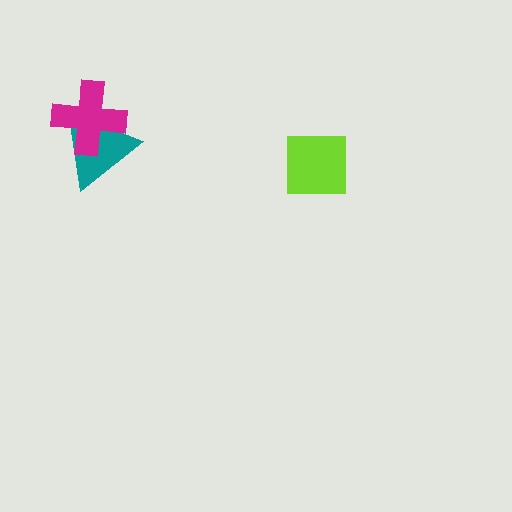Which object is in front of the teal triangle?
The magenta cross is in front of the teal triangle.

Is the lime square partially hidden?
No, no other shape covers it.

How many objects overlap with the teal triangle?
1 object overlaps with the teal triangle.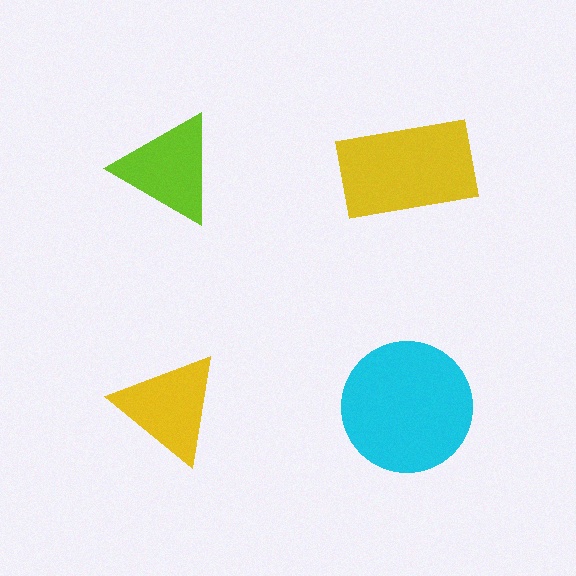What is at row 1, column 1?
A lime triangle.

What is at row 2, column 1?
A yellow triangle.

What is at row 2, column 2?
A cyan circle.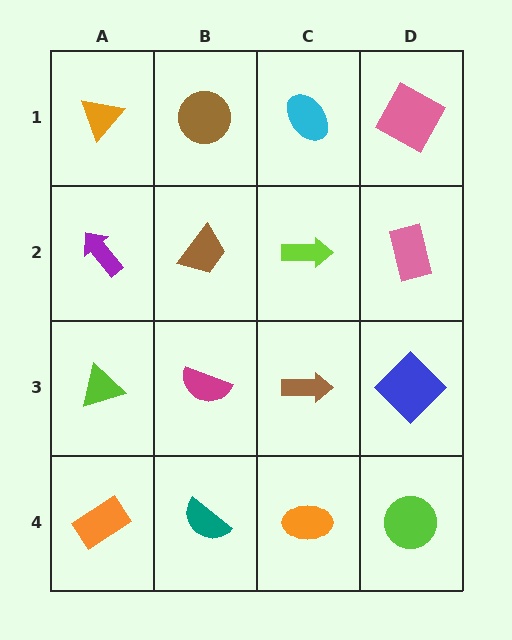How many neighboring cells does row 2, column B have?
4.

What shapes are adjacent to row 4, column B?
A magenta semicircle (row 3, column B), an orange rectangle (row 4, column A), an orange ellipse (row 4, column C).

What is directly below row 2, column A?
A lime triangle.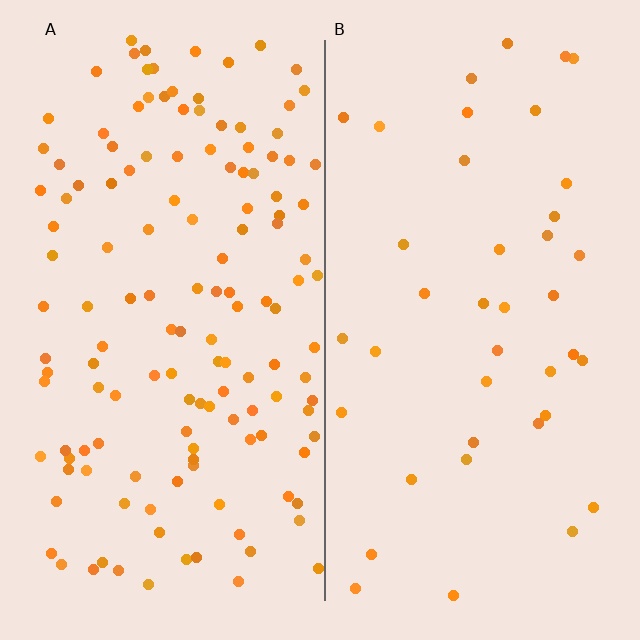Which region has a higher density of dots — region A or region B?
A (the left).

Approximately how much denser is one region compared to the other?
Approximately 3.5× — region A over region B.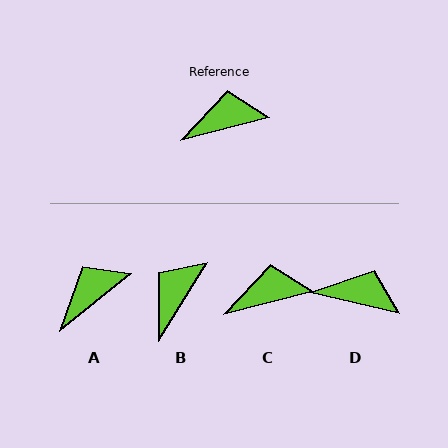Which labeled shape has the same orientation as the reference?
C.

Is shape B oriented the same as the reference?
No, it is off by about 44 degrees.